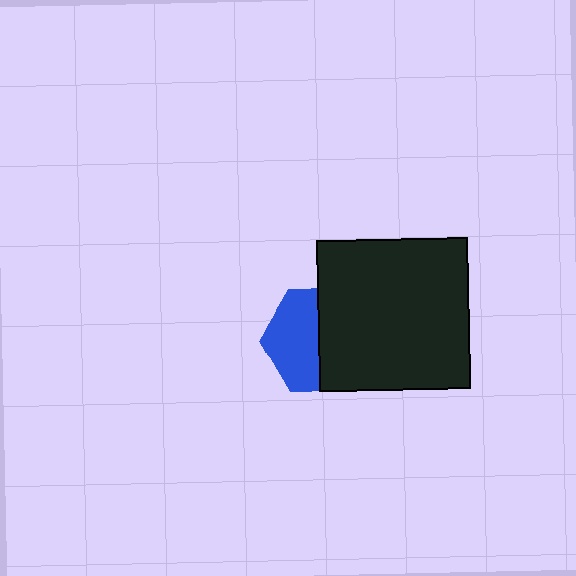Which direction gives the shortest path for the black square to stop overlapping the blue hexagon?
Moving right gives the shortest separation.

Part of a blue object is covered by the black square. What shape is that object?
It is a hexagon.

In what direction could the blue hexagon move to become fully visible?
The blue hexagon could move left. That would shift it out from behind the black square entirely.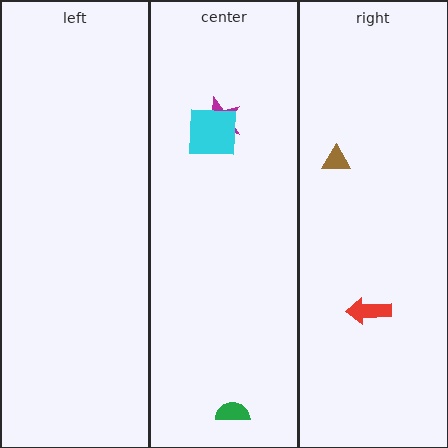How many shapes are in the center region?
3.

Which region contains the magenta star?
The center region.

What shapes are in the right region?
The red arrow, the brown triangle.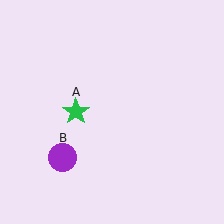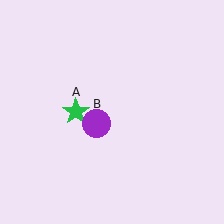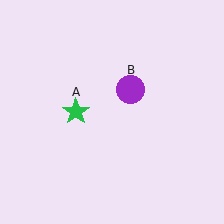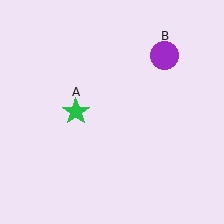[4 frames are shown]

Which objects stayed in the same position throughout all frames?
Green star (object A) remained stationary.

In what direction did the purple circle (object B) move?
The purple circle (object B) moved up and to the right.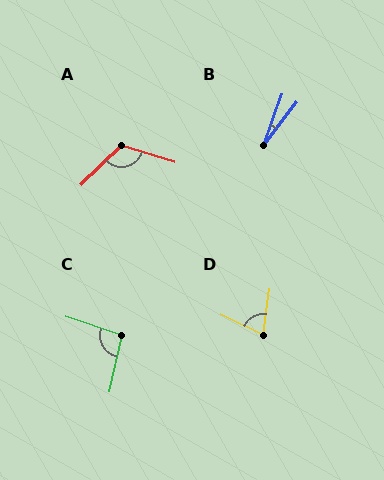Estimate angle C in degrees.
Approximately 97 degrees.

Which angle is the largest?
A, at approximately 119 degrees.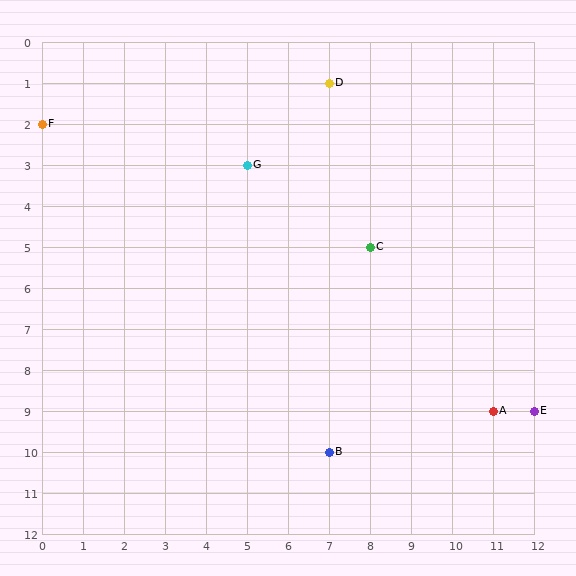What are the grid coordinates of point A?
Point A is at grid coordinates (11, 9).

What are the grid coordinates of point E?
Point E is at grid coordinates (12, 9).